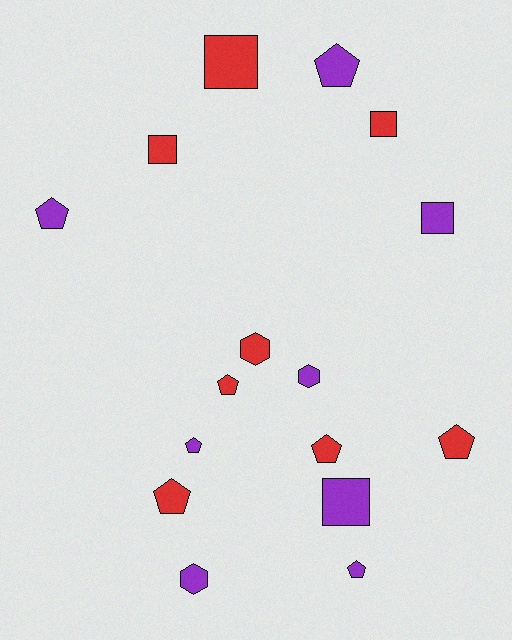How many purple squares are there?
There are 2 purple squares.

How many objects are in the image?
There are 16 objects.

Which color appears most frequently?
Purple, with 8 objects.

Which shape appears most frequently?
Pentagon, with 8 objects.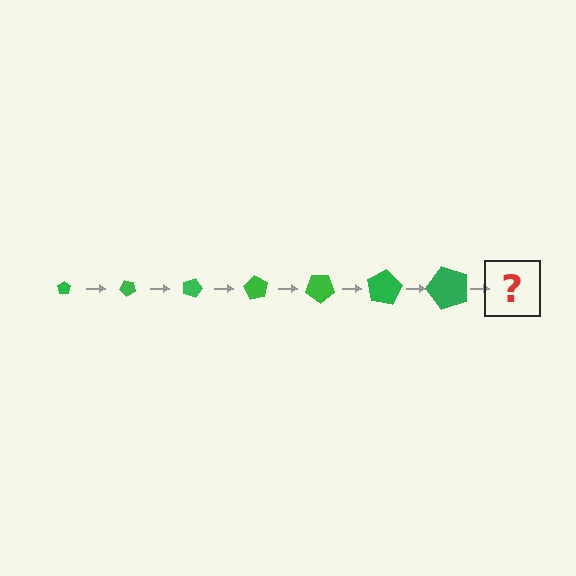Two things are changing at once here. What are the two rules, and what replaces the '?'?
The two rules are that the pentagon grows larger each step and it rotates 45 degrees each step. The '?' should be a pentagon, larger than the previous one and rotated 315 degrees from the start.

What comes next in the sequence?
The next element should be a pentagon, larger than the previous one and rotated 315 degrees from the start.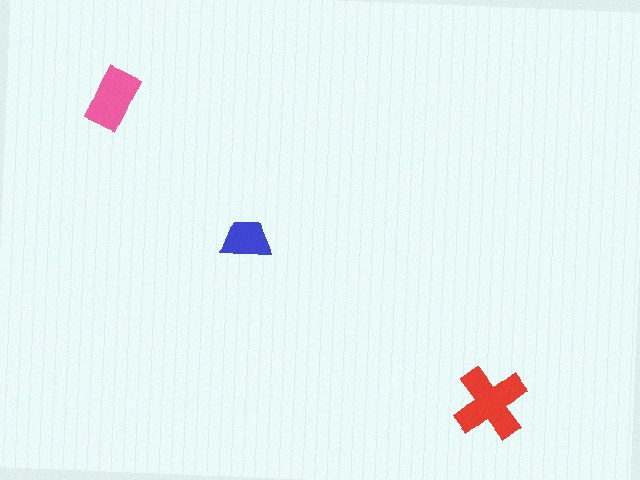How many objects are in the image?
There are 3 objects in the image.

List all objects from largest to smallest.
The red cross, the pink rectangle, the blue trapezoid.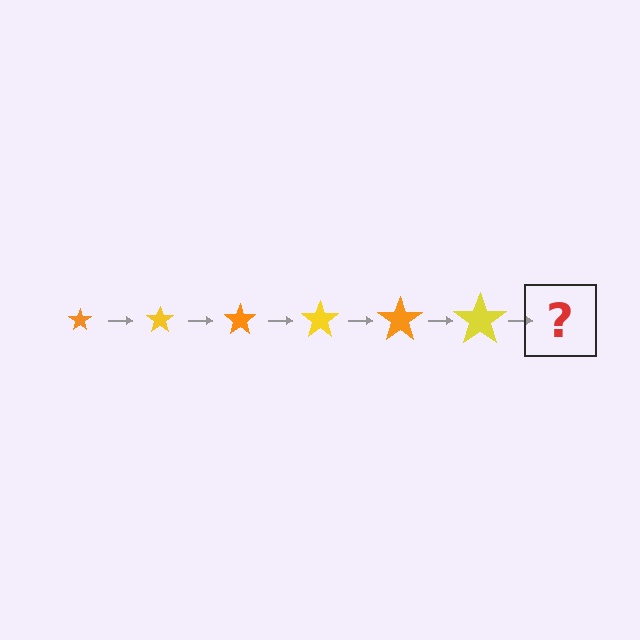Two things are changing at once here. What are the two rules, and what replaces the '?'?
The two rules are that the star grows larger each step and the color cycles through orange and yellow. The '?' should be an orange star, larger than the previous one.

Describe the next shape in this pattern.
It should be an orange star, larger than the previous one.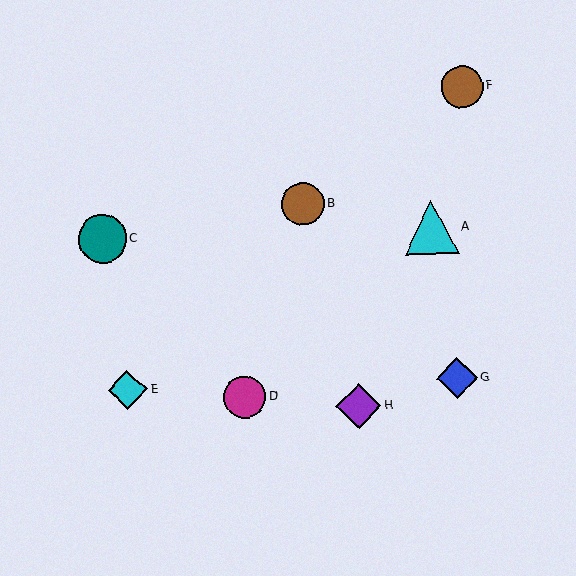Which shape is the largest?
The cyan triangle (labeled A) is the largest.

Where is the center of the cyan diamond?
The center of the cyan diamond is at (128, 390).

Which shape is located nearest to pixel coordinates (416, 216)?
The cyan triangle (labeled A) at (431, 227) is nearest to that location.